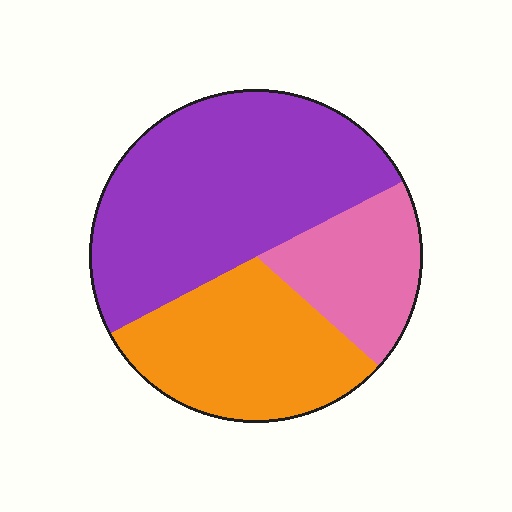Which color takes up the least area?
Pink, at roughly 20%.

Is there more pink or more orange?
Orange.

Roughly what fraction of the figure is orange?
Orange covers around 30% of the figure.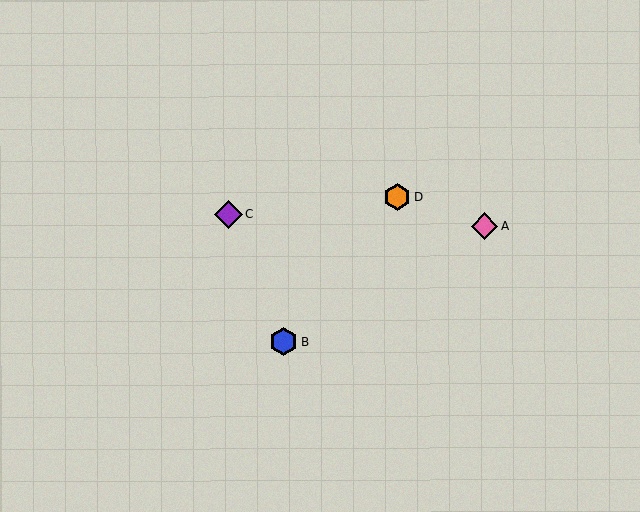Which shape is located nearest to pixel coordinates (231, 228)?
The purple diamond (labeled C) at (228, 215) is nearest to that location.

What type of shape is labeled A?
Shape A is a pink diamond.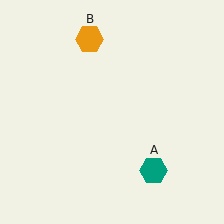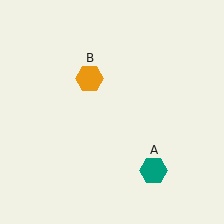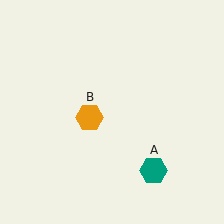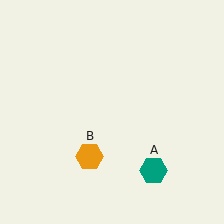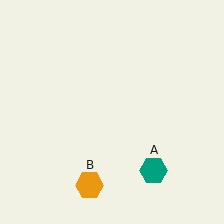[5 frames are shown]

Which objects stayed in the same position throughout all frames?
Teal hexagon (object A) remained stationary.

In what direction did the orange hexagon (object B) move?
The orange hexagon (object B) moved down.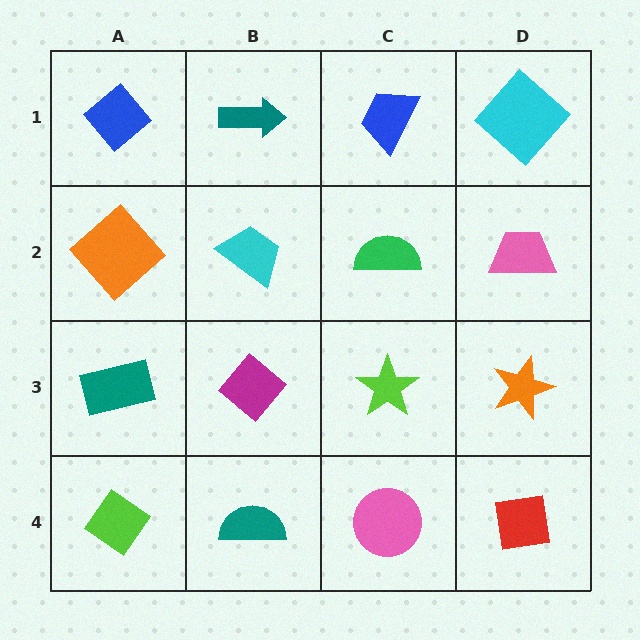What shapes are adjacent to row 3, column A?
An orange diamond (row 2, column A), a lime diamond (row 4, column A), a magenta diamond (row 3, column B).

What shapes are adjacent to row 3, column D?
A pink trapezoid (row 2, column D), a red square (row 4, column D), a lime star (row 3, column C).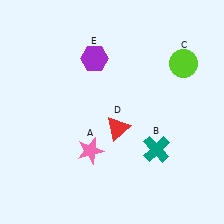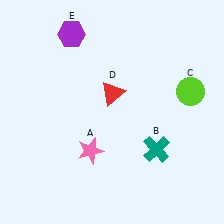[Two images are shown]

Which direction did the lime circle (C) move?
The lime circle (C) moved down.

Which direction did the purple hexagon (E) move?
The purple hexagon (E) moved up.